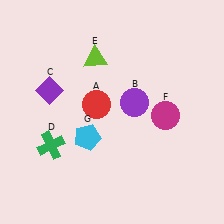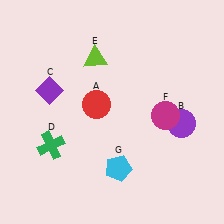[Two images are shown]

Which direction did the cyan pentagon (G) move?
The cyan pentagon (G) moved right.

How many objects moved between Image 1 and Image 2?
2 objects moved between the two images.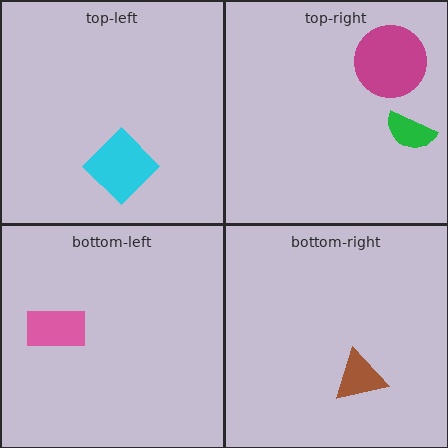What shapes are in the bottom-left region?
The pink rectangle.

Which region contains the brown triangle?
The bottom-right region.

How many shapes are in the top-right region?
2.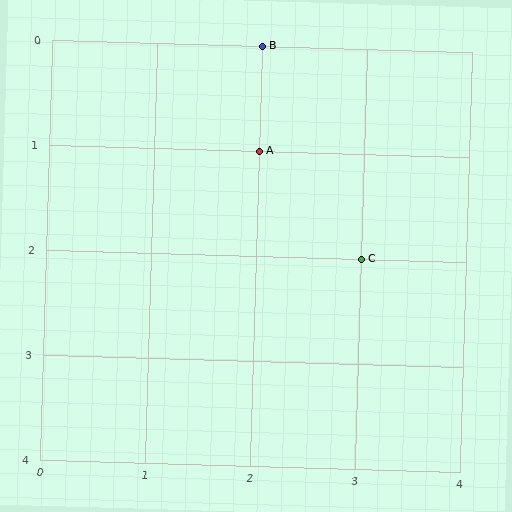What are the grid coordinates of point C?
Point C is at grid coordinates (3, 2).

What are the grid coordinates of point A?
Point A is at grid coordinates (2, 1).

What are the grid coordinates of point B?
Point B is at grid coordinates (2, 0).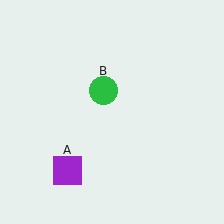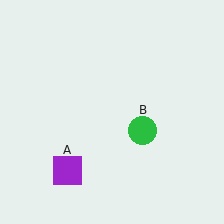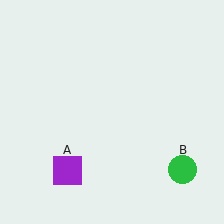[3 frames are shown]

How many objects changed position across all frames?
1 object changed position: green circle (object B).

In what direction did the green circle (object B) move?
The green circle (object B) moved down and to the right.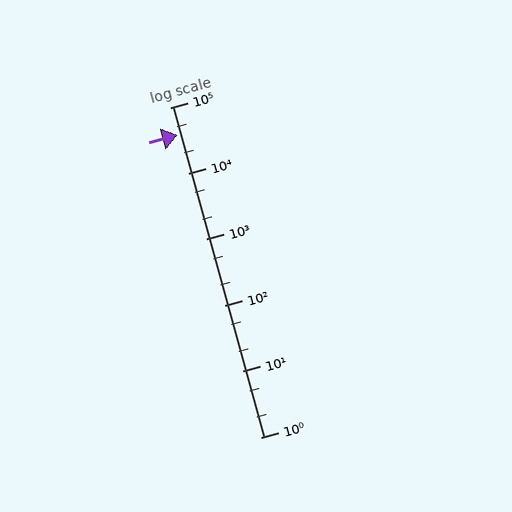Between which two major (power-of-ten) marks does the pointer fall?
The pointer is between 10000 and 100000.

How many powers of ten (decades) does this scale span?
The scale spans 5 decades, from 1 to 100000.